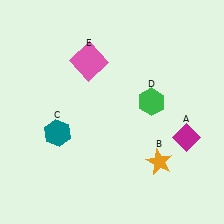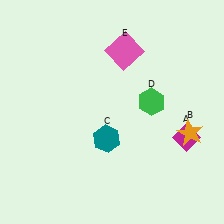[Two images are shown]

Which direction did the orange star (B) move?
The orange star (B) moved right.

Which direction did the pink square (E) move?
The pink square (E) moved right.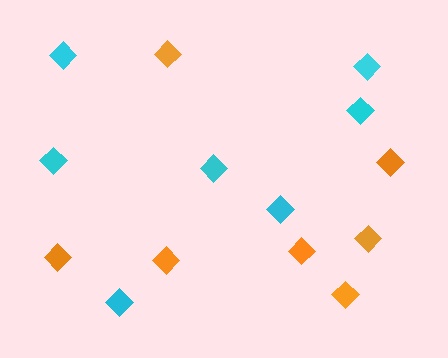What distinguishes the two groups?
There are 2 groups: one group of orange diamonds (7) and one group of cyan diamonds (7).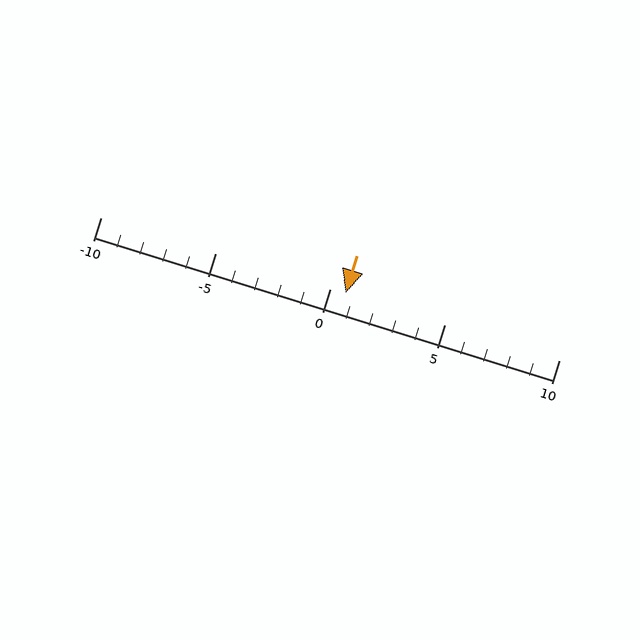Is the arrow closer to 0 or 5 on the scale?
The arrow is closer to 0.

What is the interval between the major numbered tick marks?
The major tick marks are spaced 5 units apart.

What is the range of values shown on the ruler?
The ruler shows values from -10 to 10.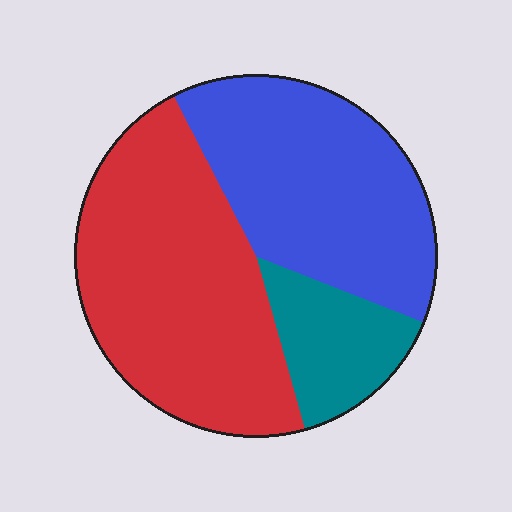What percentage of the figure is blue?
Blue takes up about three eighths (3/8) of the figure.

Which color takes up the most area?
Red, at roughly 45%.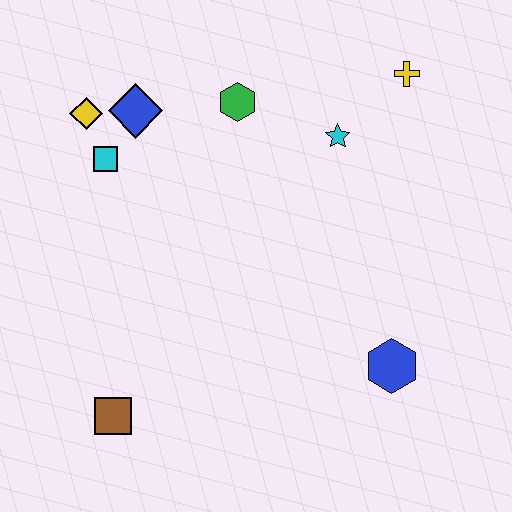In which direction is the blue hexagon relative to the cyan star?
The blue hexagon is below the cyan star.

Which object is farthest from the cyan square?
The blue hexagon is farthest from the cyan square.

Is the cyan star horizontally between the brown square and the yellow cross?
Yes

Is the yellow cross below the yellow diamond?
No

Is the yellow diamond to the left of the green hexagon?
Yes